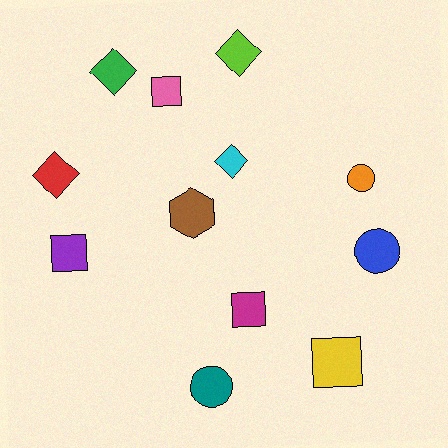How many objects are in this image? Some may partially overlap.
There are 12 objects.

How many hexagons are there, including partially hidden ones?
There is 1 hexagon.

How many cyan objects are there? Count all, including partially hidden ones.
There is 1 cyan object.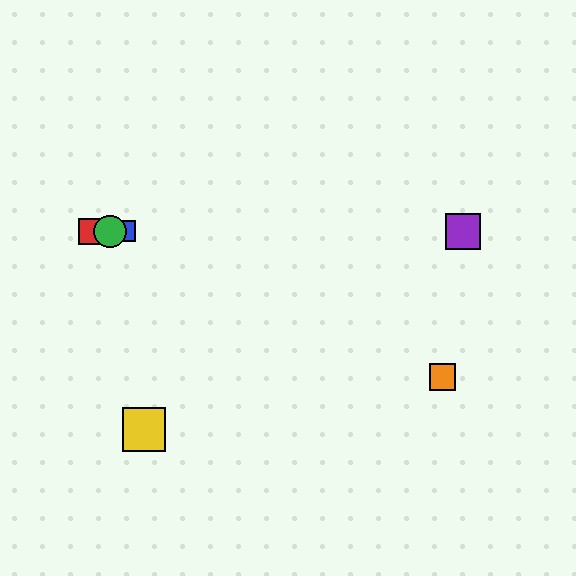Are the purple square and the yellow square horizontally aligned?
No, the purple square is at y≈231 and the yellow square is at y≈430.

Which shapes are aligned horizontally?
The red square, the blue square, the green circle, the purple square are aligned horizontally.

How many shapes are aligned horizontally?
4 shapes (the red square, the blue square, the green circle, the purple square) are aligned horizontally.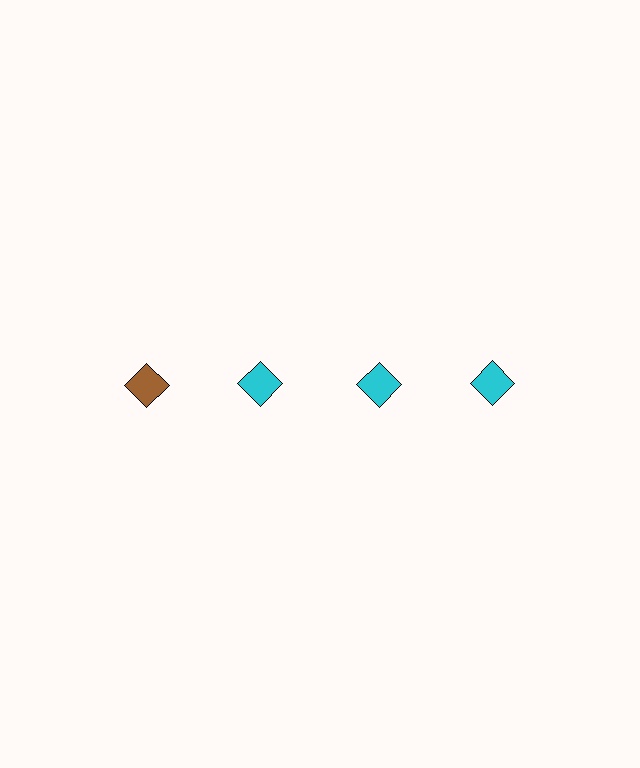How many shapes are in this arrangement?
There are 4 shapes arranged in a grid pattern.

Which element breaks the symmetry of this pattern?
The brown diamond in the top row, leftmost column breaks the symmetry. All other shapes are cyan diamonds.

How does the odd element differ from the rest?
It has a different color: brown instead of cyan.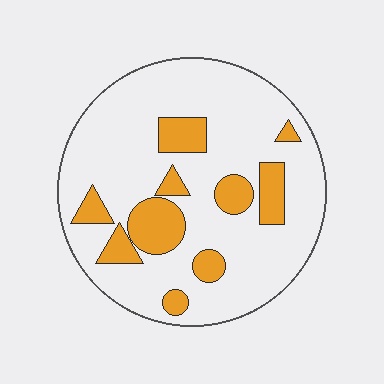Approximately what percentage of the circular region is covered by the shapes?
Approximately 20%.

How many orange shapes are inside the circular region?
10.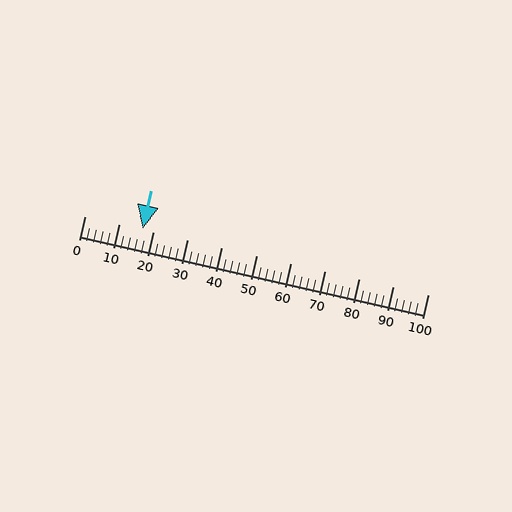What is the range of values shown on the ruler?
The ruler shows values from 0 to 100.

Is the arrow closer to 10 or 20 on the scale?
The arrow is closer to 20.